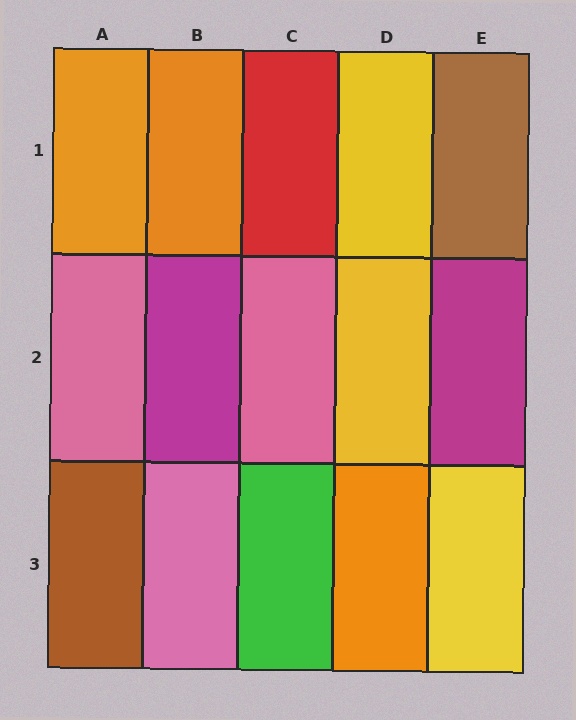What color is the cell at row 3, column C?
Green.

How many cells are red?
1 cell is red.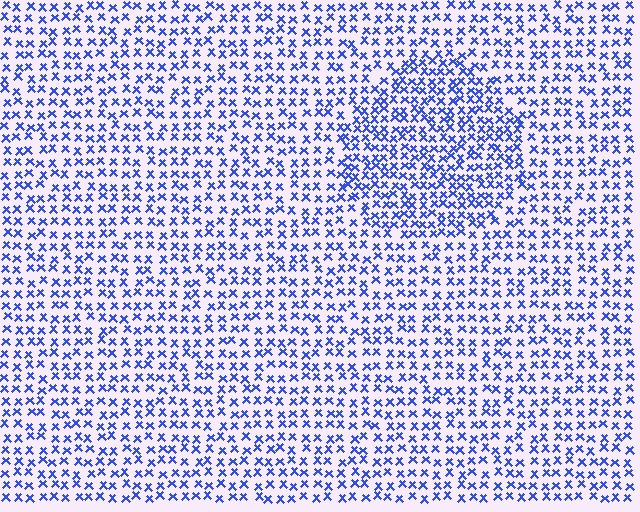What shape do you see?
I see a circle.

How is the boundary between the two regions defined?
The boundary is defined by a change in element density (approximately 1.6x ratio). All elements are the same color, size, and shape.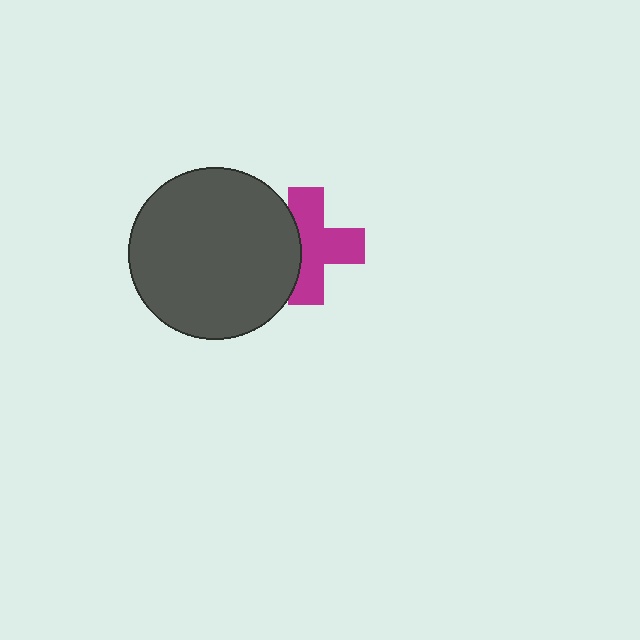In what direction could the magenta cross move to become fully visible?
The magenta cross could move right. That would shift it out from behind the dark gray circle entirely.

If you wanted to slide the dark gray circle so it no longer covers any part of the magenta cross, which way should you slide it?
Slide it left — that is the most direct way to separate the two shapes.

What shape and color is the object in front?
The object in front is a dark gray circle.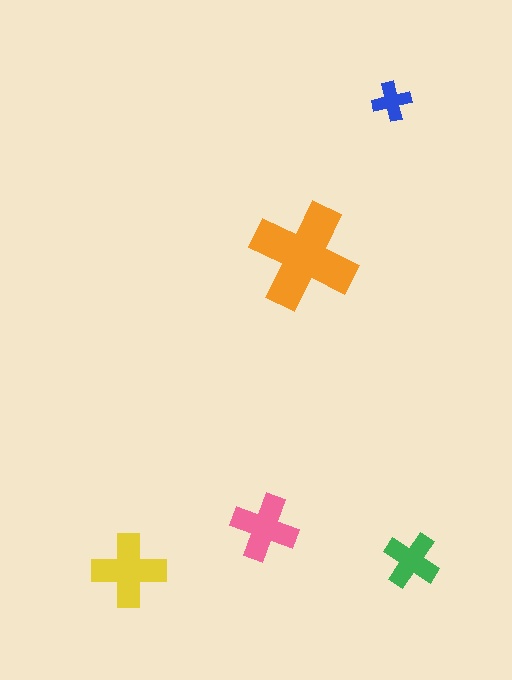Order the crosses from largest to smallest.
the orange one, the yellow one, the pink one, the green one, the blue one.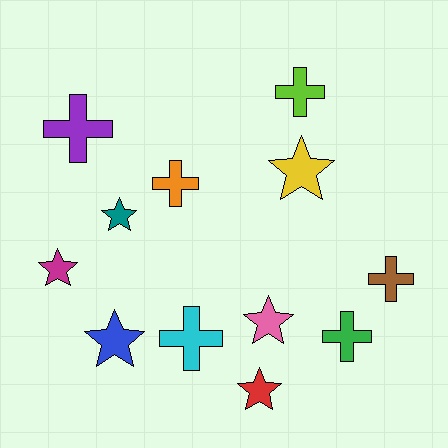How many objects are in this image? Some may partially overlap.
There are 12 objects.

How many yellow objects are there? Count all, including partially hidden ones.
There is 1 yellow object.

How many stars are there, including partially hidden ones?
There are 6 stars.